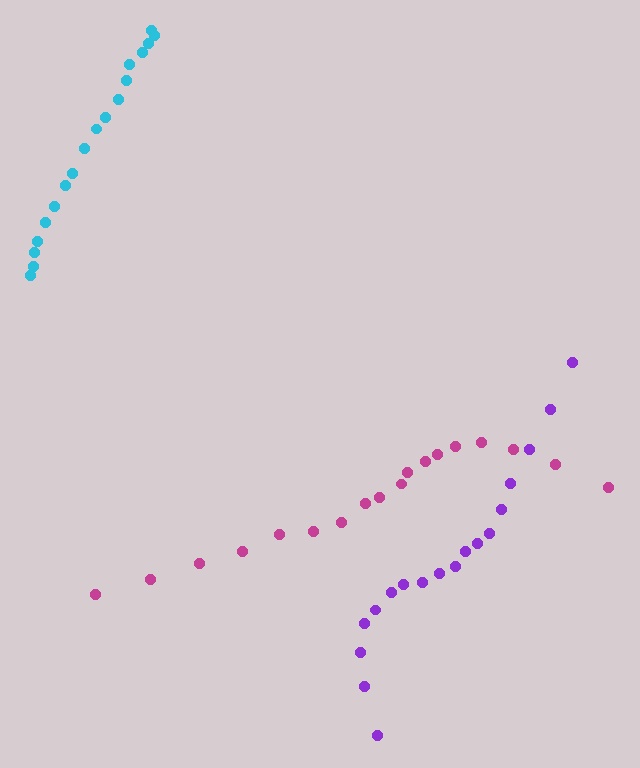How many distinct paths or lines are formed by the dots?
There are 3 distinct paths.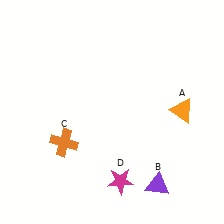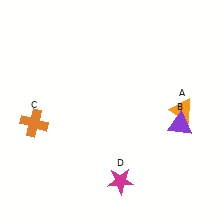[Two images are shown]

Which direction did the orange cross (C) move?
The orange cross (C) moved left.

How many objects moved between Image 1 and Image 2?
2 objects moved between the two images.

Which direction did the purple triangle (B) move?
The purple triangle (B) moved up.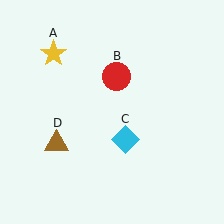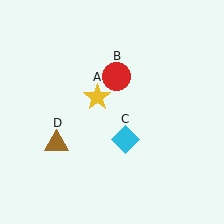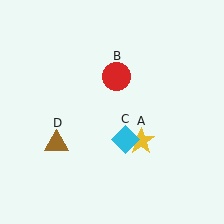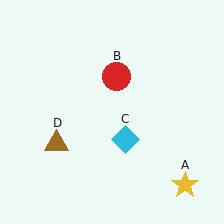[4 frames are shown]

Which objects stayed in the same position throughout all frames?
Red circle (object B) and cyan diamond (object C) and brown triangle (object D) remained stationary.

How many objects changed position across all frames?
1 object changed position: yellow star (object A).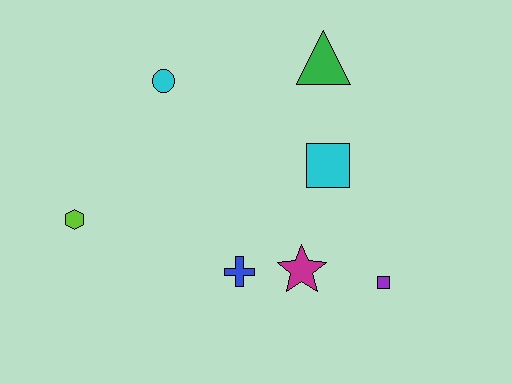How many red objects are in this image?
There are no red objects.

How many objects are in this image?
There are 7 objects.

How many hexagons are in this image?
There is 1 hexagon.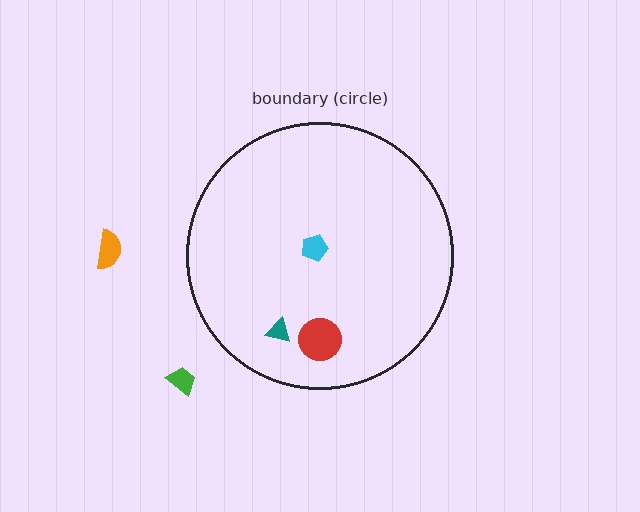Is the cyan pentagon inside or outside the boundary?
Inside.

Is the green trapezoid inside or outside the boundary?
Outside.